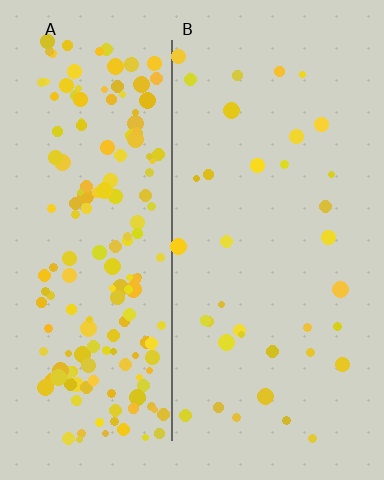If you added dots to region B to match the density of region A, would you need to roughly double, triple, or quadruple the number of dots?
Approximately quadruple.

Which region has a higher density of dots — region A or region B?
A (the left).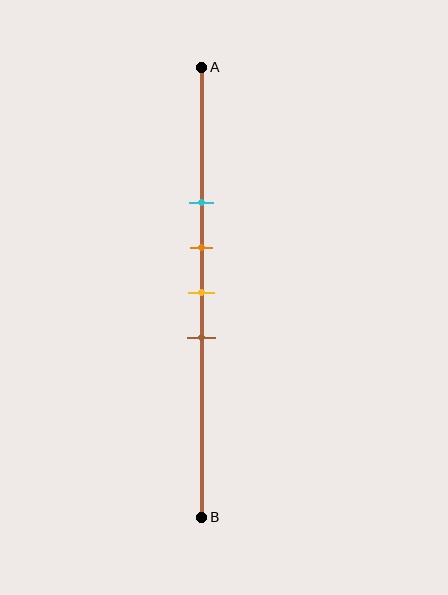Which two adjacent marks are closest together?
The orange and yellow marks are the closest adjacent pair.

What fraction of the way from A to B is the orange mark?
The orange mark is approximately 40% (0.4) of the way from A to B.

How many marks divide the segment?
There are 4 marks dividing the segment.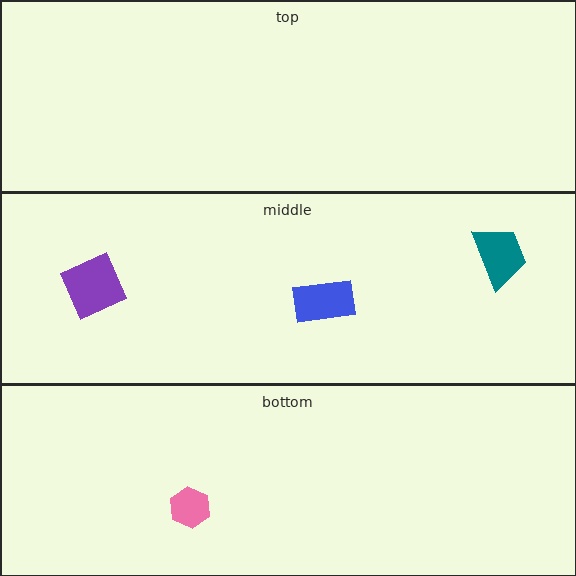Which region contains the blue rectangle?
The middle region.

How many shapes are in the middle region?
3.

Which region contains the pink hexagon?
The bottom region.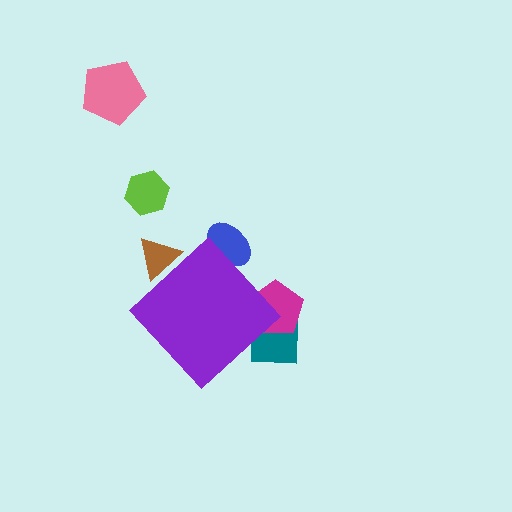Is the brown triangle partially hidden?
Yes, the brown triangle is partially hidden behind the purple diamond.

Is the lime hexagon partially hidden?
No, the lime hexagon is fully visible.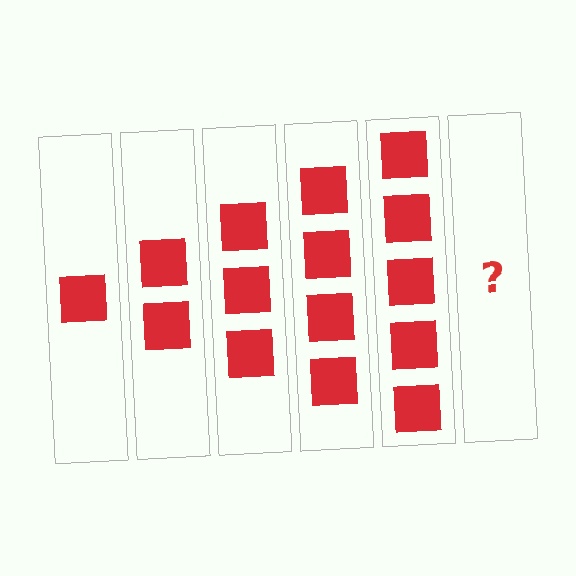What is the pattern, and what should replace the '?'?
The pattern is that each step adds one more square. The '?' should be 6 squares.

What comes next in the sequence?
The next element should be 6 squares.